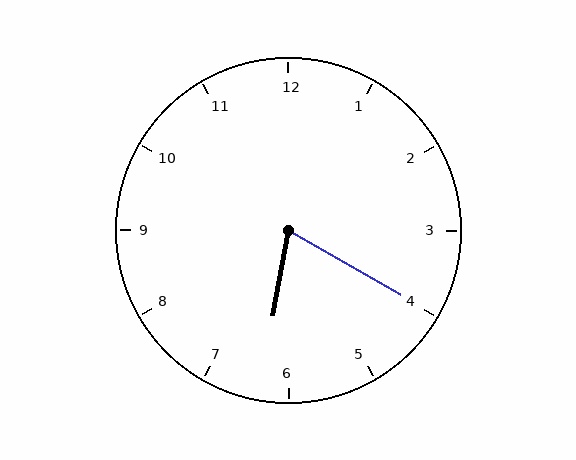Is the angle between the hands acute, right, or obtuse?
It is acute.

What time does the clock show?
6:20.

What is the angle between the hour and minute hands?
Approximately 70 degrees.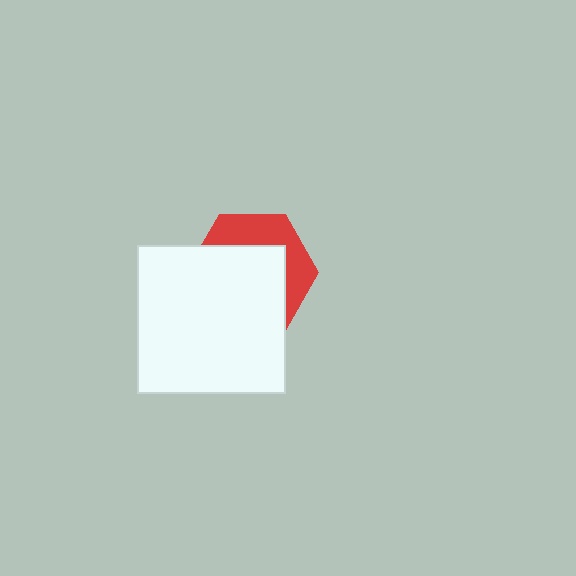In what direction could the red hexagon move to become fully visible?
The red hexagon could move toward the upper-right. That would shift it out from behind the white square entirely.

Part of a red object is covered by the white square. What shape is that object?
It is a hexagon.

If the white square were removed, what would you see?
You would see the complete red hexagon.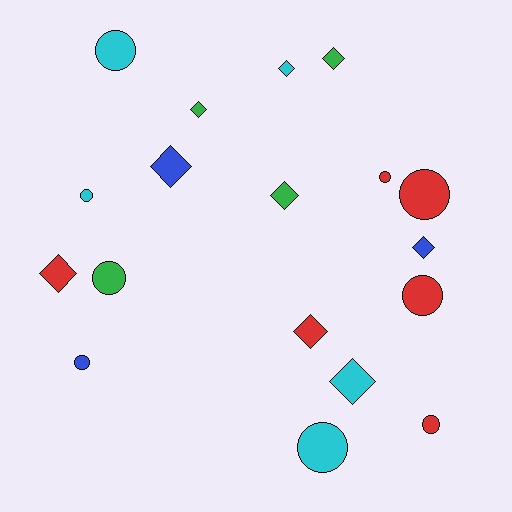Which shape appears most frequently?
Circle, with 9 objects.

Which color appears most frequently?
Red, with 6 objects.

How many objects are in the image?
There are 18 objects.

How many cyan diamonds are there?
There are 2 cyan diamonds.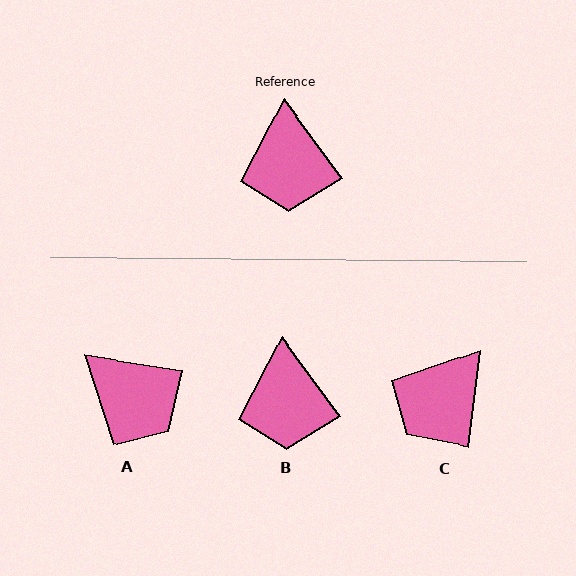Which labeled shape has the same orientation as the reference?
B.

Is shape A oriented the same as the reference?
No, it is off by about 45 degrees.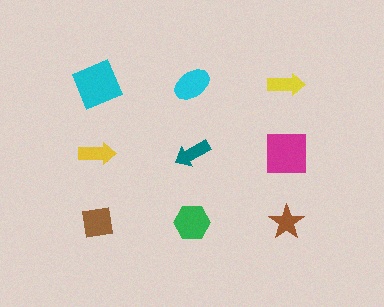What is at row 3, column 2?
A green hexagon.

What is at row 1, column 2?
A cyan ellipse.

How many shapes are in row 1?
3 shapes.